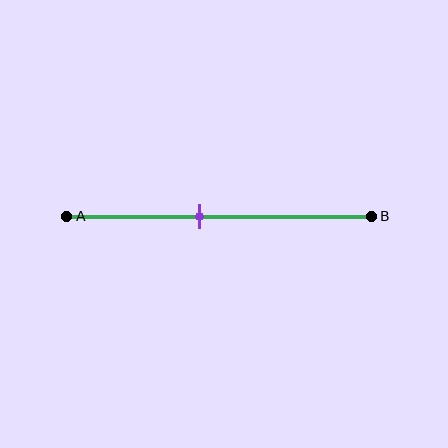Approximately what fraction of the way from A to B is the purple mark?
The purple mark is approximately 45% of the way from A to B.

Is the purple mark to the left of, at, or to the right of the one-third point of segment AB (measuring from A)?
The purple mark is to the right of the one-third point of segment AB.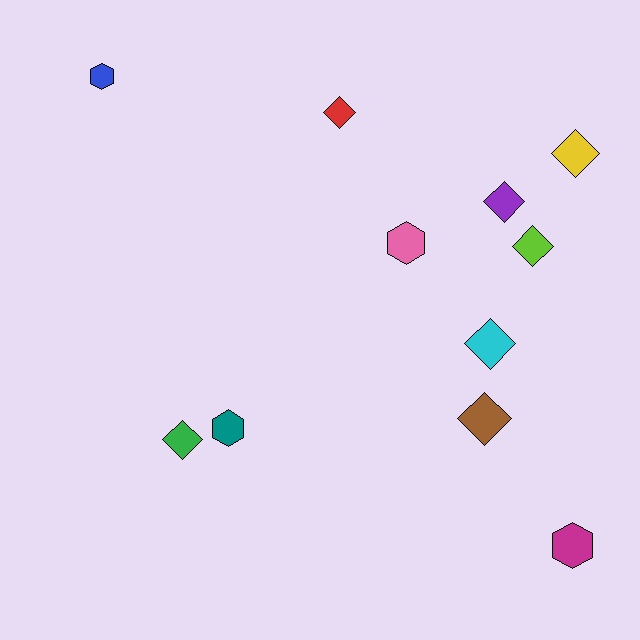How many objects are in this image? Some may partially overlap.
There are 11 objects.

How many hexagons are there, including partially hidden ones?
There are 4 hexagons.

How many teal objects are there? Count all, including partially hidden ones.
There is 1 teal object.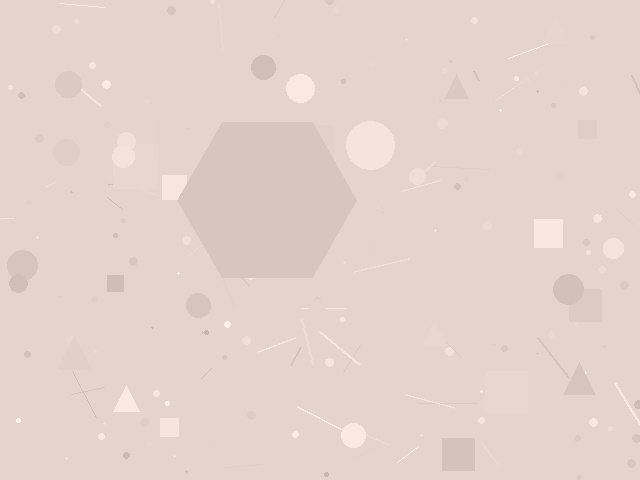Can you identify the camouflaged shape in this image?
The camouflaged shape is a hexagon.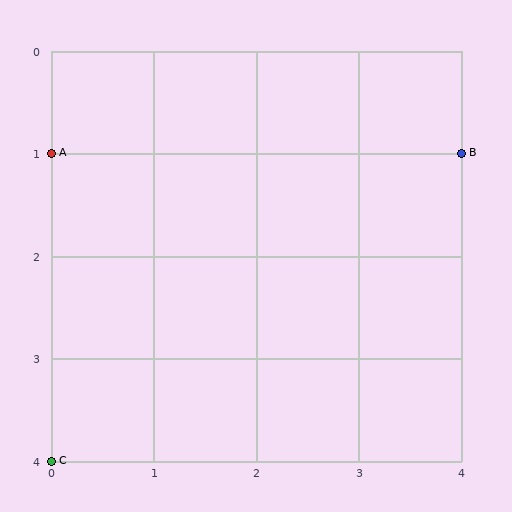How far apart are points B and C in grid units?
Points B and C are 4 columns and 3 rows apart (about 5.0 grid units diagonally).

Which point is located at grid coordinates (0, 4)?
Point C is at (0, 4).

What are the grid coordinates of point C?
Point C is at grid coordinates (0, 4).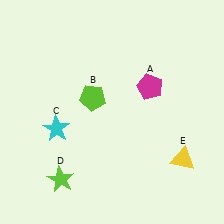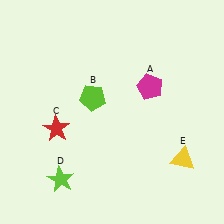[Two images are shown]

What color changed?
The star (C) changed from cyan in Image 1 to red in Image 2.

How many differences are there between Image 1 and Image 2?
There is 1 difference between the two images.